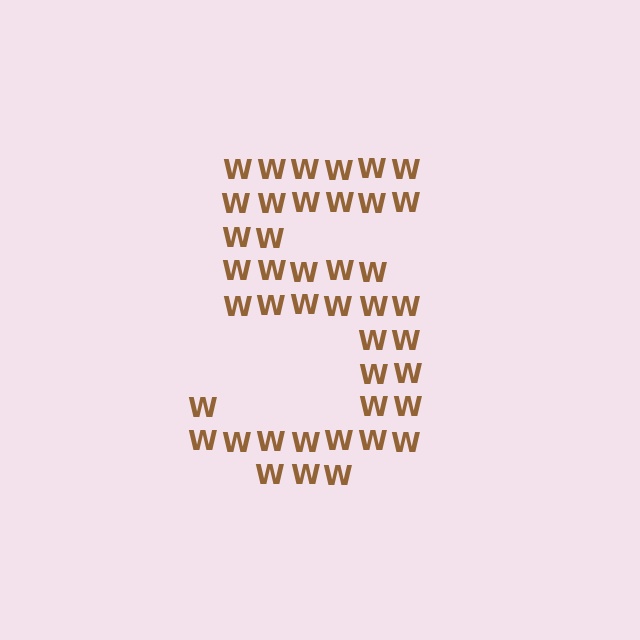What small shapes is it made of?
It is made of small letter W's.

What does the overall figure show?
The overall figure shows the digit 5.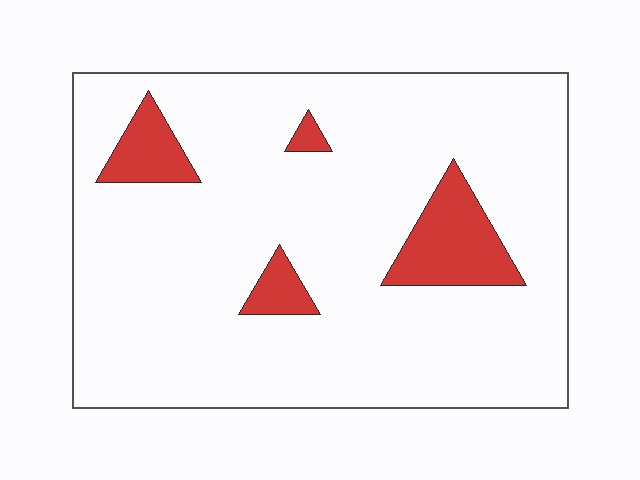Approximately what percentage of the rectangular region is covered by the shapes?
Approximately 10%.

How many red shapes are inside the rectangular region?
4.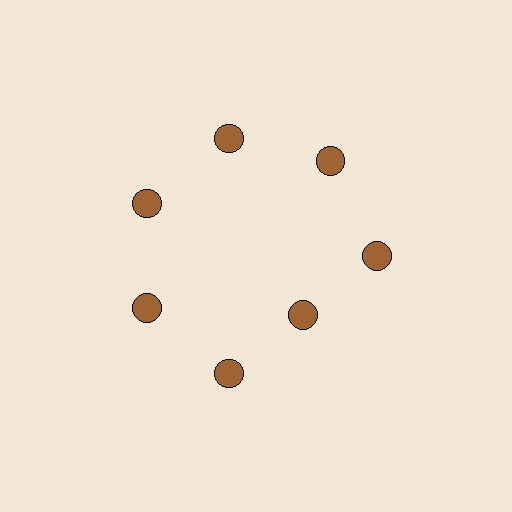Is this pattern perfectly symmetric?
No. The 7 brown circles are arranged in a ring, but one element near the 5 o'clock position is pulled inward toward the center, breaking the 7-fold rotational symmetry.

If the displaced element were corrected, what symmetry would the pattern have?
It would have 7-fold rotational symmetry — the pattern would map onto itself every 51 degrees.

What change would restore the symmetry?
The symmetry would be restored by moving it outward, back onto the ring so that all 7 circles sit at equal angles and equal distance from the center.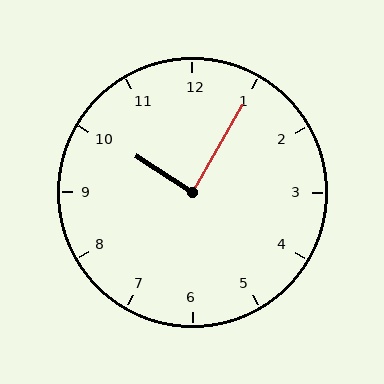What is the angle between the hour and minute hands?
Approximately 88 degrees.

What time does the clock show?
10:05.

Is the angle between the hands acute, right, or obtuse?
It is right.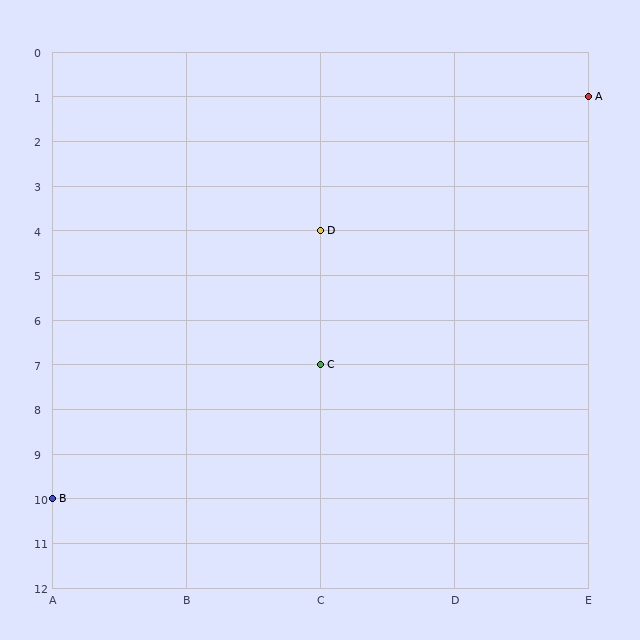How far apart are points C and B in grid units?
Points C and B are 2 columns and 3 rows apart (about 3.6 grid units diagonally).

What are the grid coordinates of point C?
Point C is at grid coordinates (C, 7).